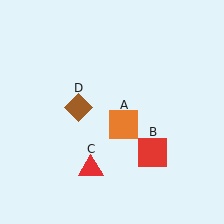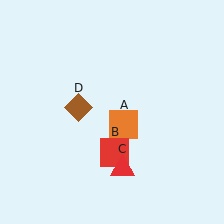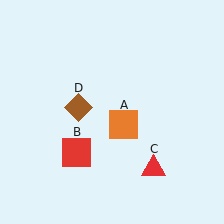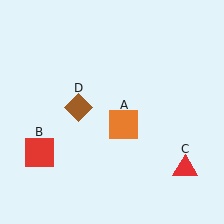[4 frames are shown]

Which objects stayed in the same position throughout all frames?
Orange square (object A) and brown diamond (object D) remained stationary.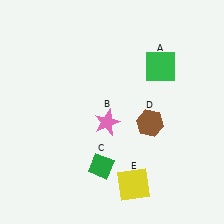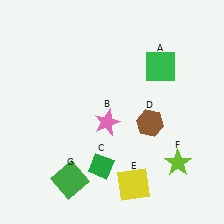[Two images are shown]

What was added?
A lime star (F), a green square (G) were added in Image 2.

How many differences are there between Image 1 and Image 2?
There are 2 differences between the two images.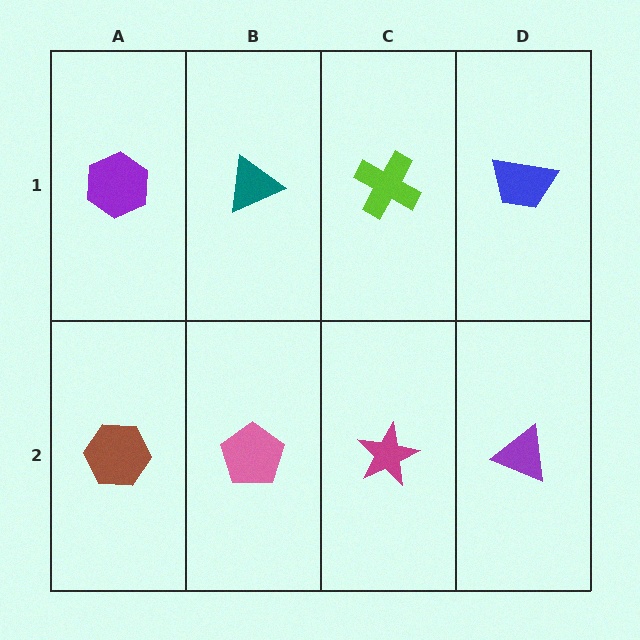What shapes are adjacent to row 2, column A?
A purple hexagon (row 1, column A), a pink pentagon (row 2, column B).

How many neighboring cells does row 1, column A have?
2.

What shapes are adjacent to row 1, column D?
A purple triangle (row 2, column D), a lime cross (row 1, column C).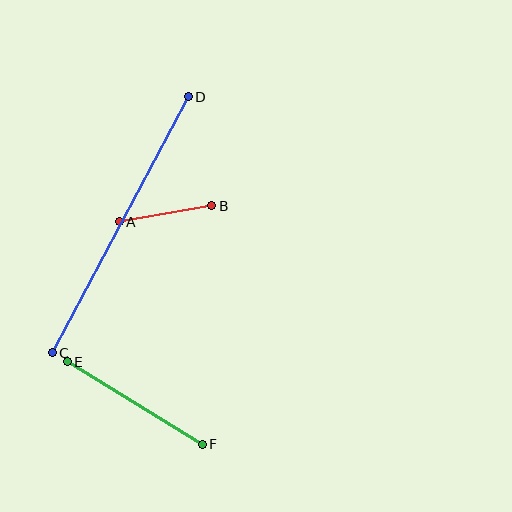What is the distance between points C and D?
The distance is approximately 290 pixels.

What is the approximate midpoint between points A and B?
The midpoint is at approximately (165, 214) pixels.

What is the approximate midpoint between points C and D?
The midpoint is at approximately (120, 225) pixels.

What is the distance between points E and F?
The distance is approximately 159 pixels.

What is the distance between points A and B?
The distance is approximately 94 pixels.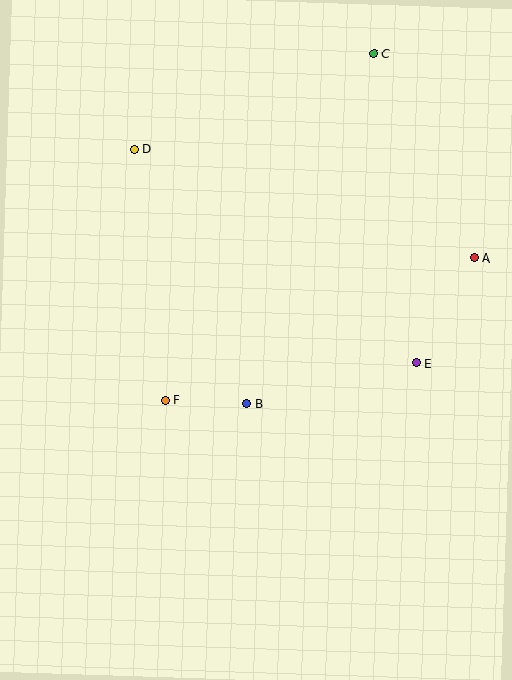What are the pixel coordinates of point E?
Point E is at (417, 363).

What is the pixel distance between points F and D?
The distance between F and D is 253 pixels.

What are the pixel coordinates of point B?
Point B is at (247, 403).